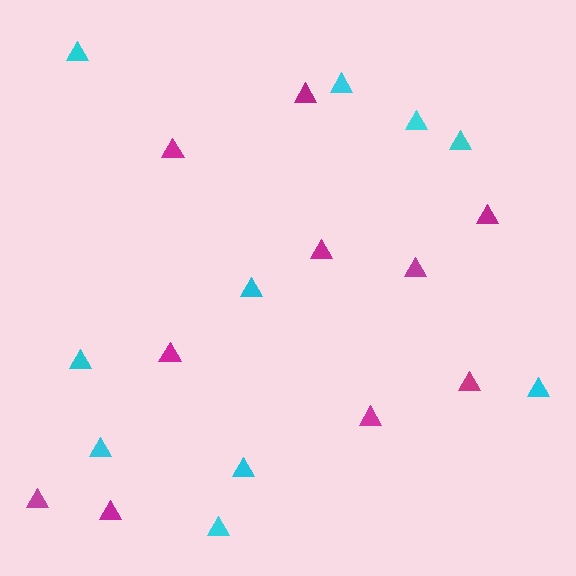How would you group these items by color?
There are 2 groups: one group of magenta triangles (10) and one group of cyan triangles (10).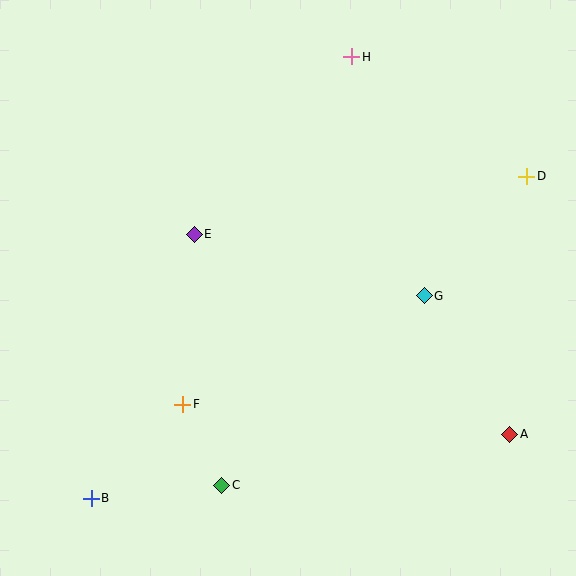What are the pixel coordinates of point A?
Point A is at (510, 434).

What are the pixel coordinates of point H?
Point H is at (352, 57).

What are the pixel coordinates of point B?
Point B is at (91, 498).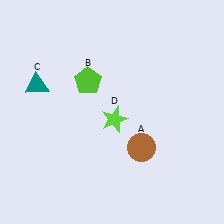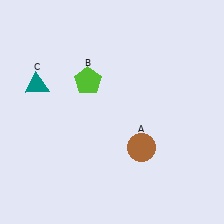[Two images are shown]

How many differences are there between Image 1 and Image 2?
There is 1 difference between the two images.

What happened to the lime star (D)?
The lime star (D) was removed in Image 2. It was in the bottom-right area of Image 1.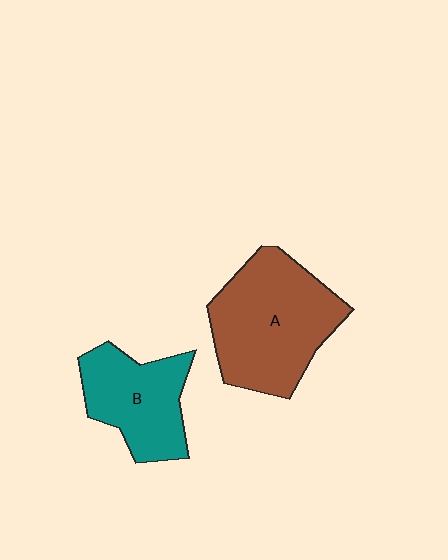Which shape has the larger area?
Shape A (brown).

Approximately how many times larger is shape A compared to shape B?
Approximately 1.5 times.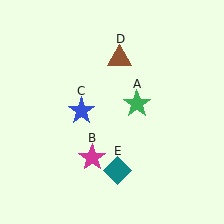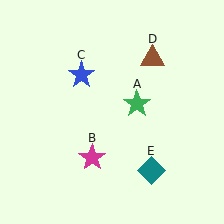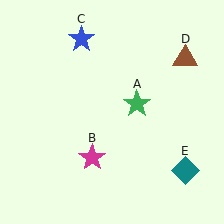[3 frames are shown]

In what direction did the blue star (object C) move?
The blue star (object C) moved up.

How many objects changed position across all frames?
3 objects changed position: blue star (object C), brown triangle (object D), teal diamond (object E).